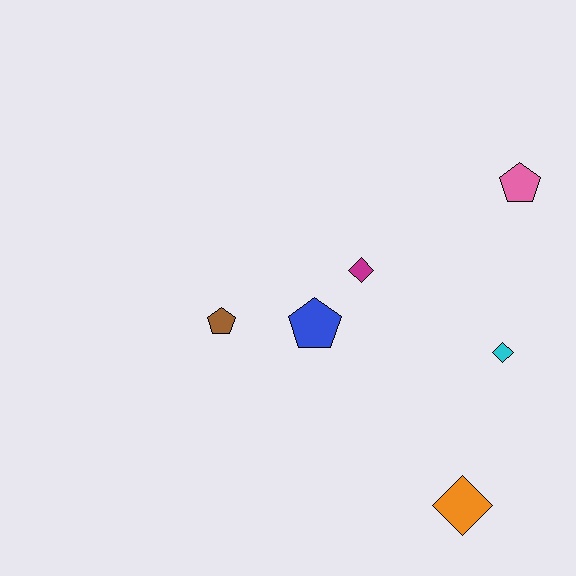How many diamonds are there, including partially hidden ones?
There are 3 diamonds.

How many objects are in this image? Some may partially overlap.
There are 6 objects.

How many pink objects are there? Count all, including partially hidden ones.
There is 1 pink object.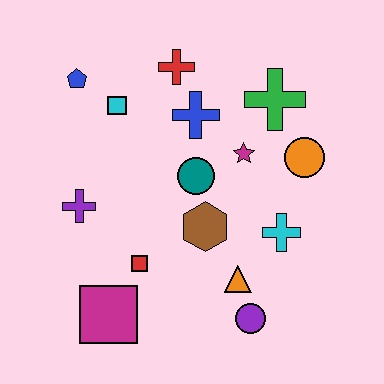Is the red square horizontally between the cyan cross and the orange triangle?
No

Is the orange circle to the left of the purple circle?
No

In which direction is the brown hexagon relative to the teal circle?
The brown hexagon is below the teal circle.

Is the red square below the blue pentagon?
Yes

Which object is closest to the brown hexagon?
The teal circle is closest to the brown hexagon.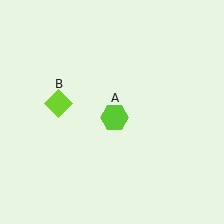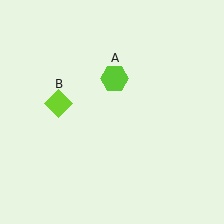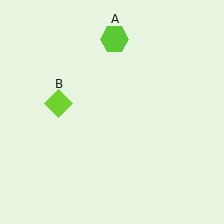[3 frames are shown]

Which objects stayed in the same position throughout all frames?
Lime diamond (object B) remained stationary.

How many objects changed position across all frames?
1 object changed position: lime hexagon (object A).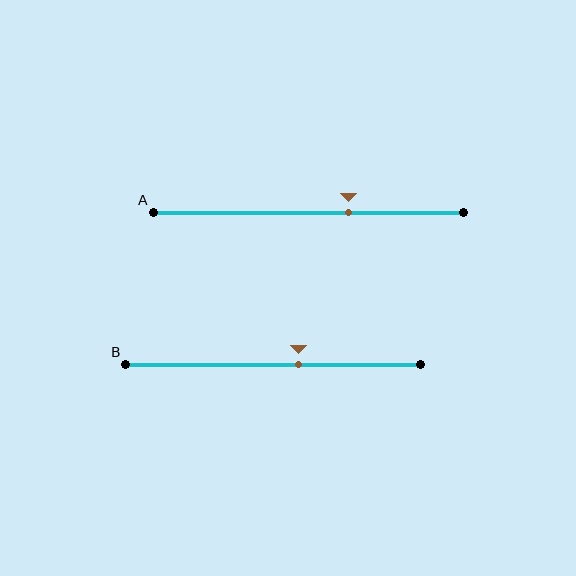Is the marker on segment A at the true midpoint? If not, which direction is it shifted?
No, the marker on segment A is shifted to the right by about 13% of the segment length.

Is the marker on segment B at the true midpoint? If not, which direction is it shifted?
No, the marker on segment B is shifted to the right by about 9% of the segment length.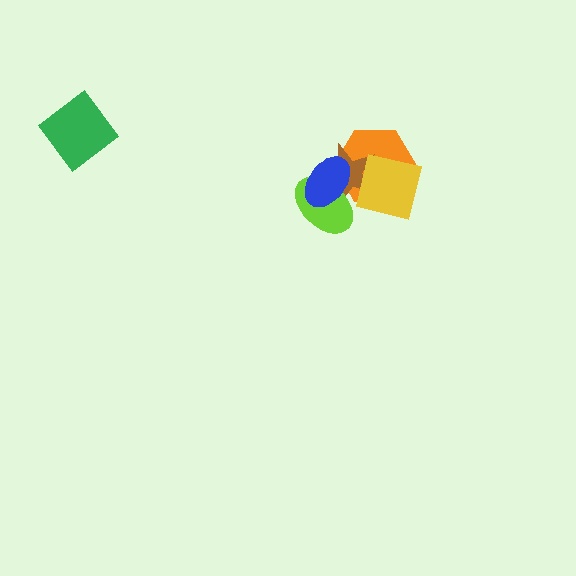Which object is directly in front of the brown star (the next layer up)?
The yellow square is directly in front of the brown star.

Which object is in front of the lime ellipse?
The blue ellipse is in front of the lime ellipse.